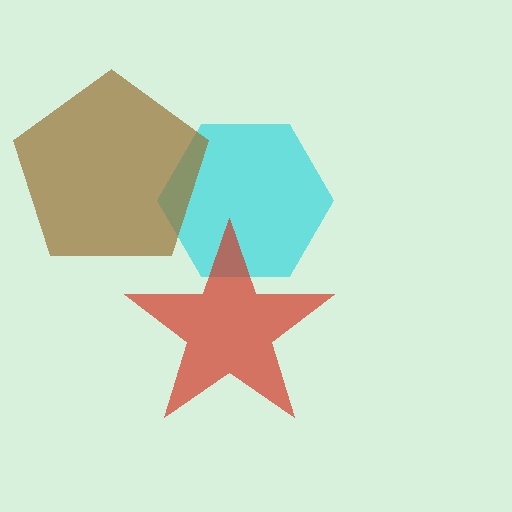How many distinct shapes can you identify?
There are 3 distinct shapes: a cyan hexagon, a brown pentagon, a red star.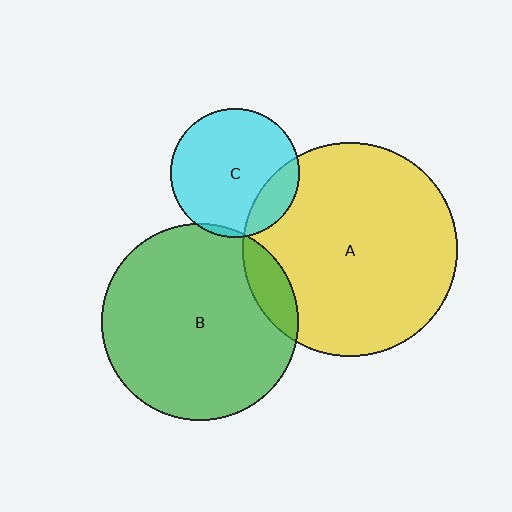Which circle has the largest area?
Circle A (yellow).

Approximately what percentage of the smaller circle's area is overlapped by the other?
Approximately 15%.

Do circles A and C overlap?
Yes.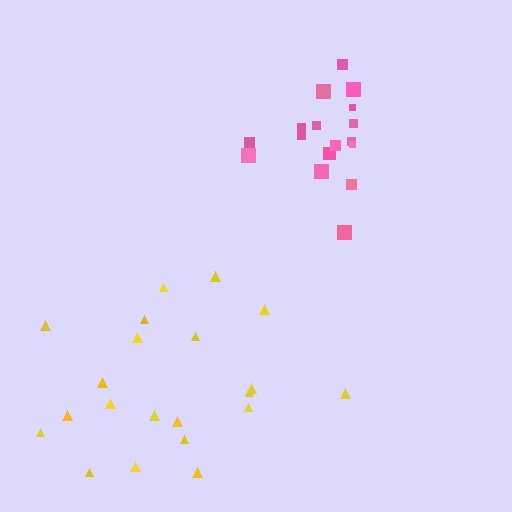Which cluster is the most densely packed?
Pink.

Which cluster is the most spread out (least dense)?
Yellow.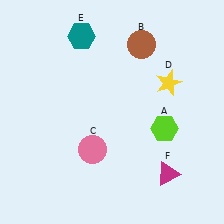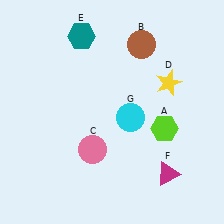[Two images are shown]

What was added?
A cyan circle (G) was added in Image 2.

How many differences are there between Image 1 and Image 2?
There is 1 difference between the two images.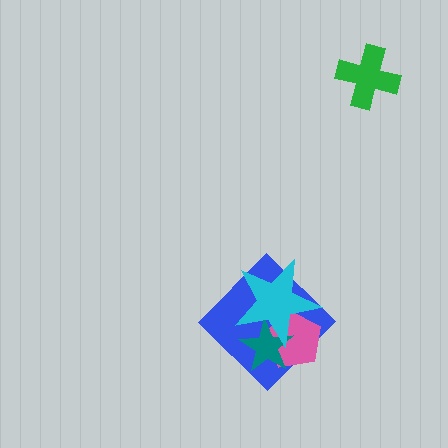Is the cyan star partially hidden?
No, no other shape covers it.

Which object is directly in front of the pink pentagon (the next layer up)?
The teal star is directly in front of the pink pentagon.